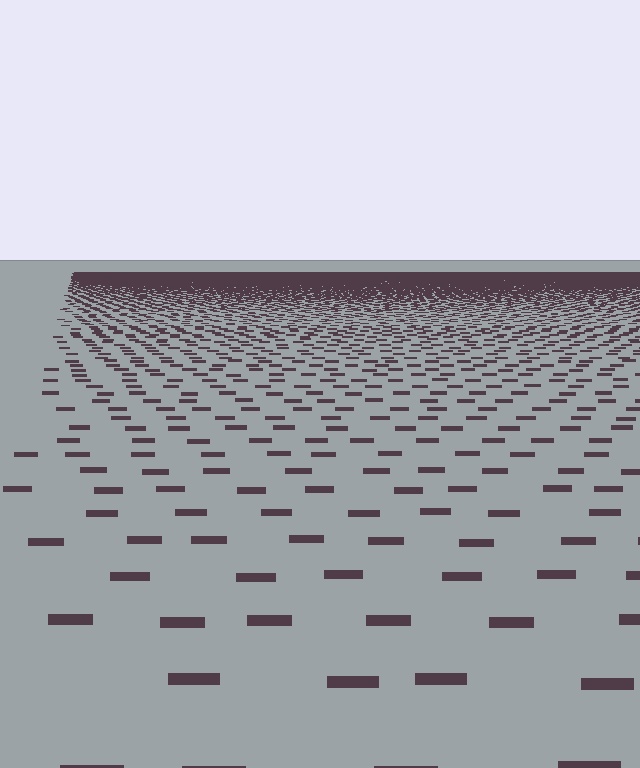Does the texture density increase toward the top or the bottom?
Density increases toward the top.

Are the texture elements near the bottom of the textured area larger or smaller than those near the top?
Larger. Near the bottom, elements are closer to the viewer and appear at a bigger on-screen size.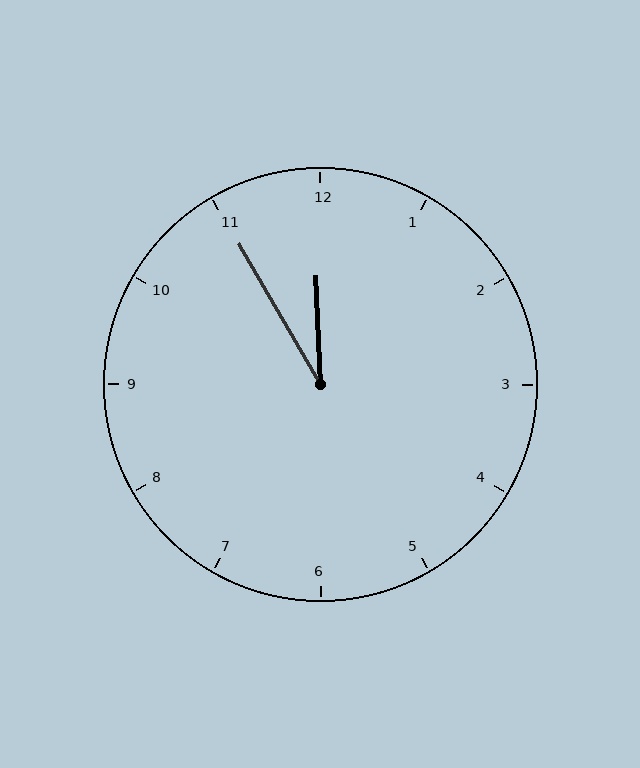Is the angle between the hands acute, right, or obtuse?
It is acute.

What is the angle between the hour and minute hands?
Approximately 28 degrees.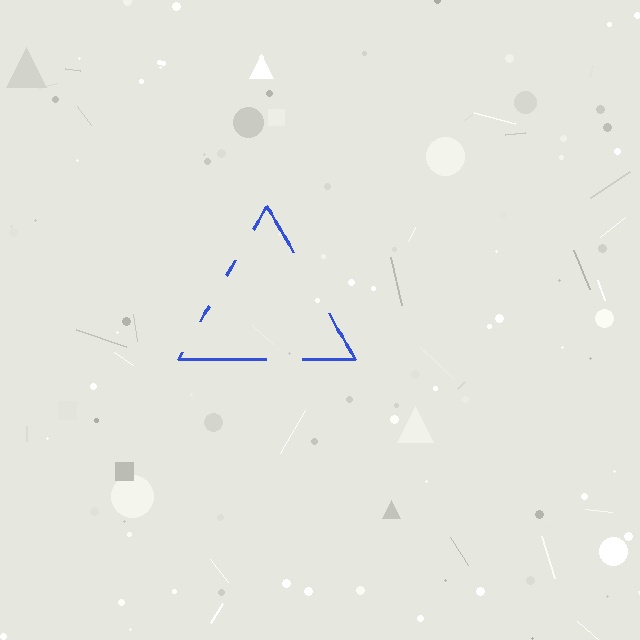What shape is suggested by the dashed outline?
The dashed outline suggests a triangle.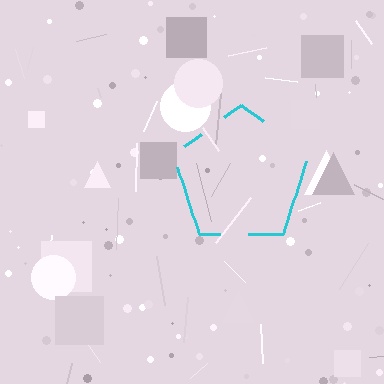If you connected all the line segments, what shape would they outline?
They would outline a pentagon.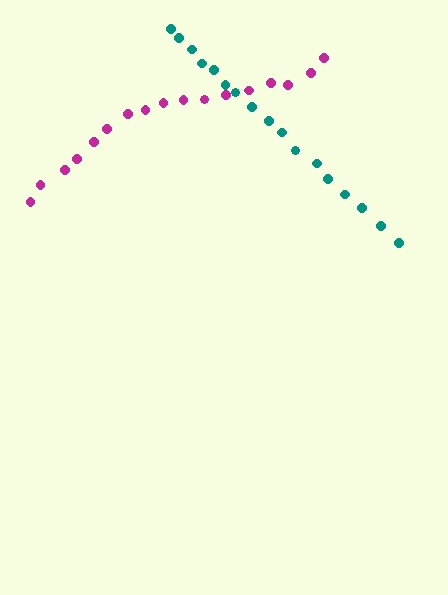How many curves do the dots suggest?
There are 2 distinct paths.